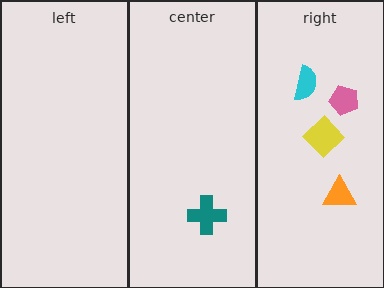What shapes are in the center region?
The teal cross.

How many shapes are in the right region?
4.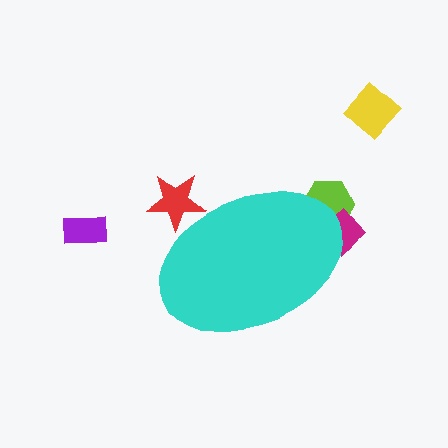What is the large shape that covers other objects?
A cyan ellipse.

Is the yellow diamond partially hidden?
No, the yellow diamond is fully visible.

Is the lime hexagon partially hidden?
Yes, the lime hexagon is partially hidden behind the cyan ellipse.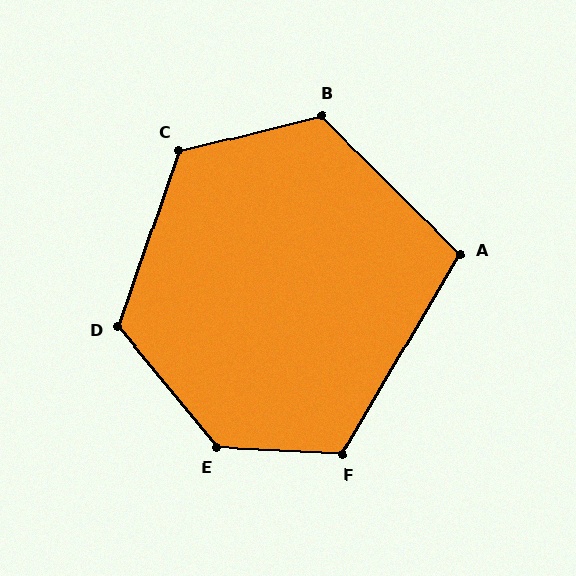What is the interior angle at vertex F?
Approximately 117 degrees (obtuse).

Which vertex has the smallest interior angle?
A, at approximately 105 degrees.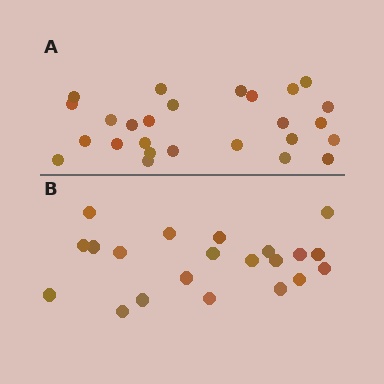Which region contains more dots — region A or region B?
Region A (the top region) has more dots.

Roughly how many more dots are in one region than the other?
Region A has about 5 more dots than region B.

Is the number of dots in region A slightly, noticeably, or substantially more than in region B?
Region A has only slightly more — the two regions are fairly close. The ratio is roughly 1.2 to 1.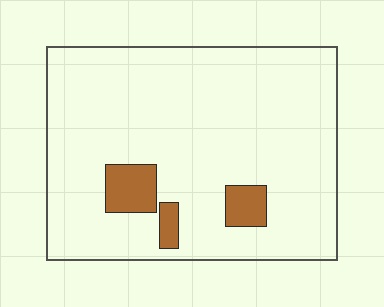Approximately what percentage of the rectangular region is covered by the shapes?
Approximately 10%.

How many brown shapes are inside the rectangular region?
3.